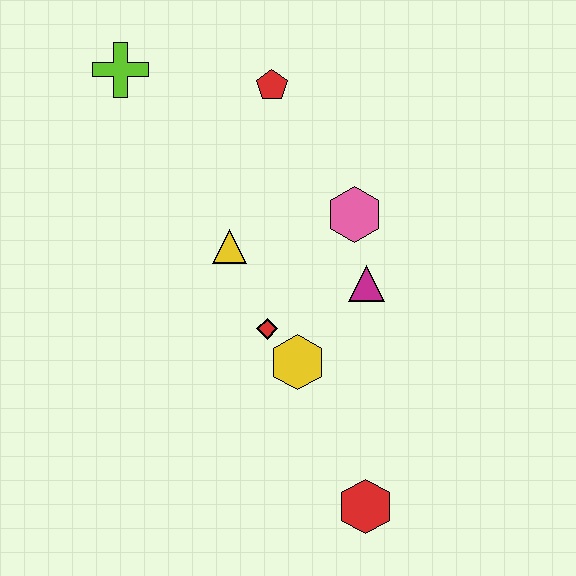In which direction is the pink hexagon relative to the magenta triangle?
The pink hexagon is above the magenta triangle.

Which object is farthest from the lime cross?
The red hexagon is farthest from the lime cross.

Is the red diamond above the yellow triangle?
No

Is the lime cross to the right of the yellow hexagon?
No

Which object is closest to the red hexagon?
The yellow hexagon is closest to the red hexagon.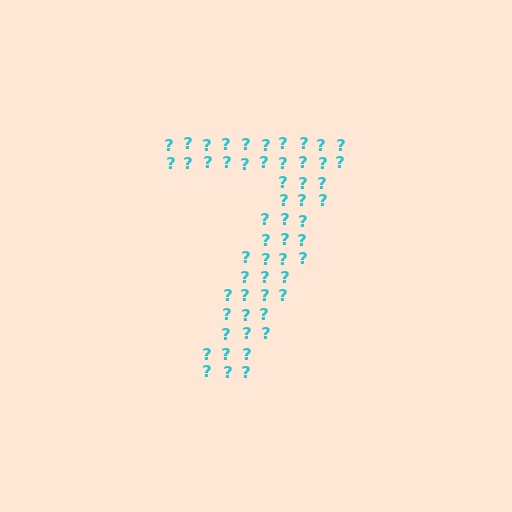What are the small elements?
The small elements are question marks.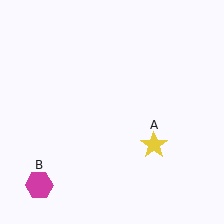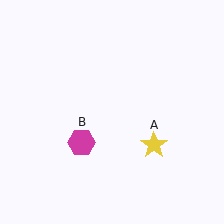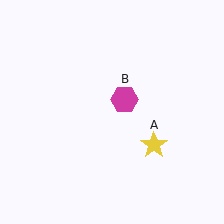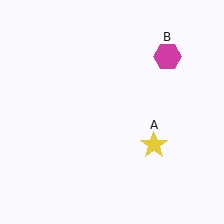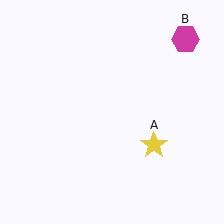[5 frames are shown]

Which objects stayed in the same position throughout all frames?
Yellow star (object A) remained stationary.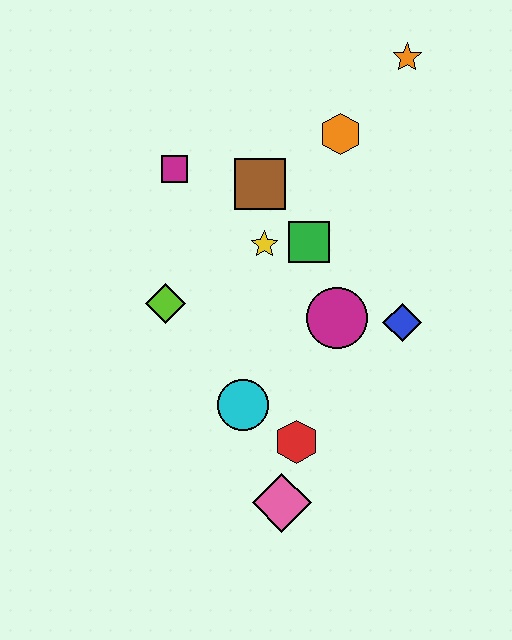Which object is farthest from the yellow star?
The pink diamond is farthest from the yellow star.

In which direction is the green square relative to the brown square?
The green square is below the brown square.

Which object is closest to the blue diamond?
The magenta circle is closest to the blue diamond.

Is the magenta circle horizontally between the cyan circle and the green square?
No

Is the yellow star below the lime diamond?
No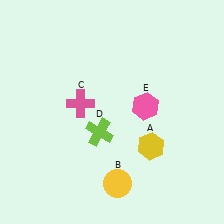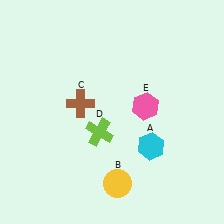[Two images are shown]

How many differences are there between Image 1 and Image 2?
There are 2 differences between the two images.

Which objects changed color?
A changed from yellow to cyan. C changed from pink to brown.